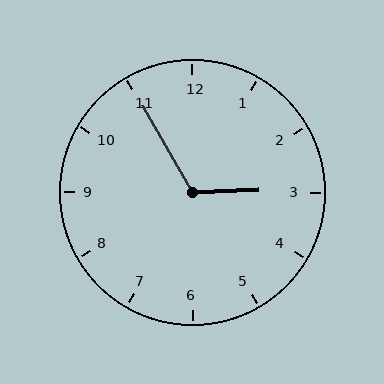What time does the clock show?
2:55.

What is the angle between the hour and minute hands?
Approximately 118 degrees.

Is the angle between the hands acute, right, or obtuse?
It is obtuse.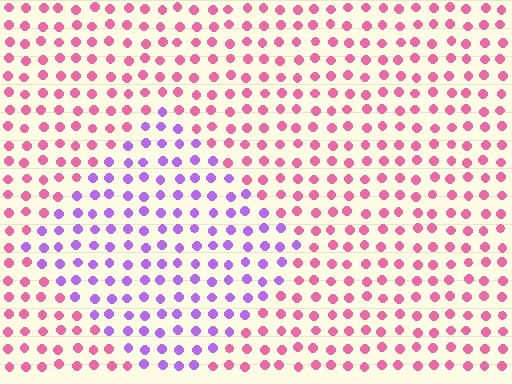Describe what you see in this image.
The image is filled with small pink elements in a uniform arrangement. A diamond-shaped region is visible where the elements are tinted to a slightly different hue, forming a subtle color boundary.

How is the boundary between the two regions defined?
The boundary is defined purely by a slight shift in hue (about 57 degrees). Spacing, size, and orientation are identical on both sides.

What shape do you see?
I see a diamond.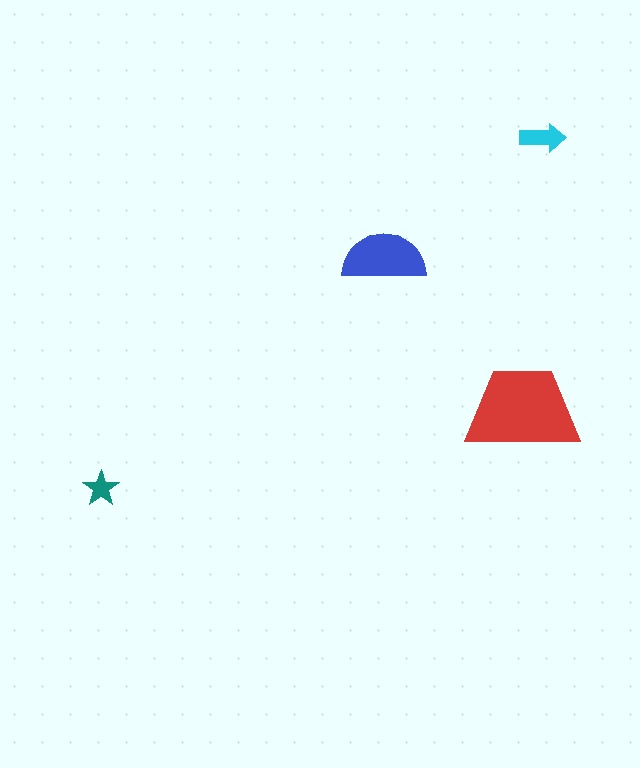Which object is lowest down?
The teal star is bottommost.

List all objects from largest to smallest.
The red trapezoid, the blue semicircle, the cyan arrow, the teal star.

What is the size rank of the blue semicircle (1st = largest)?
2nd.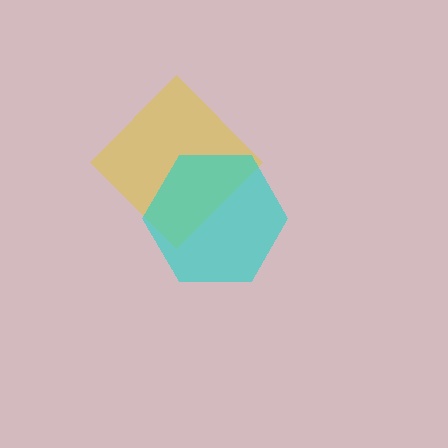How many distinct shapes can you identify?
There are 2 distinct shapes: a yellow diamond, a cyan hexagon.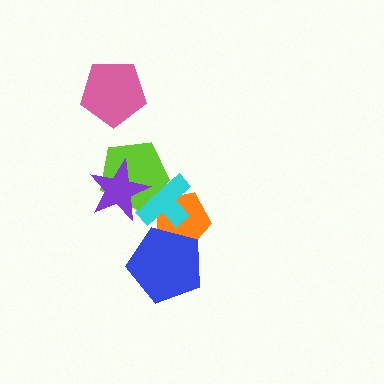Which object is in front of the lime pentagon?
The purple star is in front of the lime pentagon.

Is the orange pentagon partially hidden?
Yes, it is partially covered by another shape.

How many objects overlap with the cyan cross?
3 objects overlap with the cyan cross.